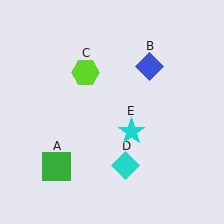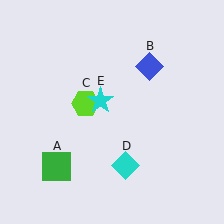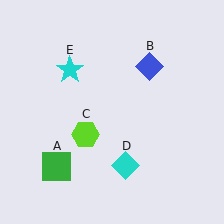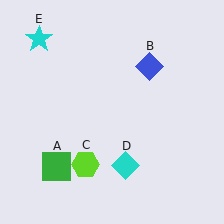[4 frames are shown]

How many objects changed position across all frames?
2 objects changed position: lime hexagon (object C), cyan star (object E).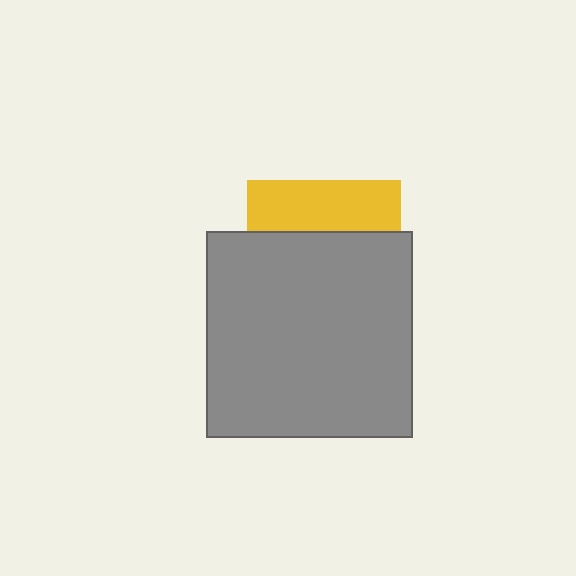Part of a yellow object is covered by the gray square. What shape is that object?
It is a square.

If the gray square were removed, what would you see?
You would see the complete yellow square.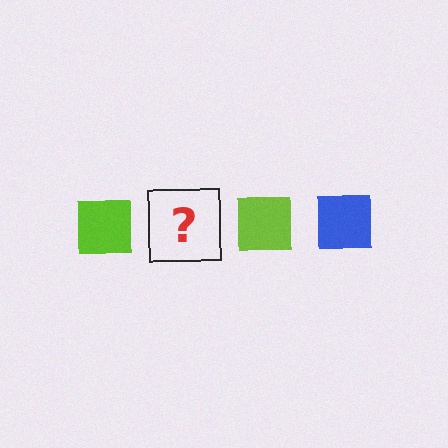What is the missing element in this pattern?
The missing element is a blue square.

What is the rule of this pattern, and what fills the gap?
The rule is that the pattern cycles through lime, blue squares. The gap should be filled with a blue square.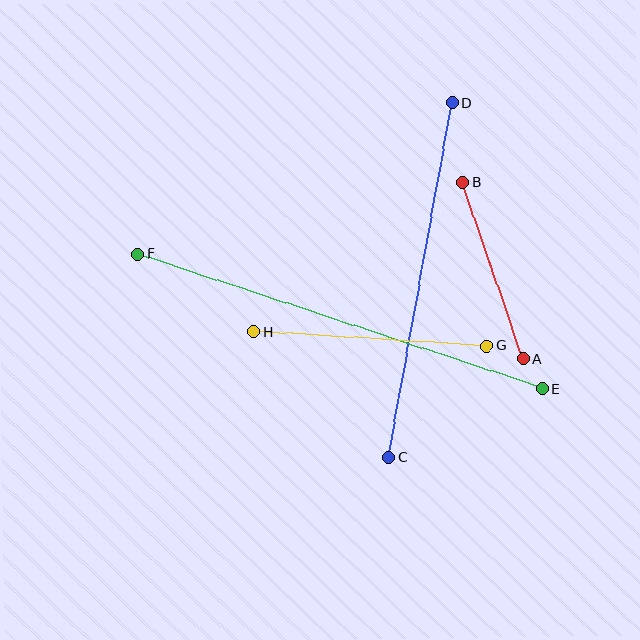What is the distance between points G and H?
The distance is approximately 234 pixels.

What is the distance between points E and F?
The distance is approximately 426 pixels.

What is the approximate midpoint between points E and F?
The midpoint is at approximately (340, 321) pixels.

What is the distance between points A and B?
The distance is approximately 187 pixels.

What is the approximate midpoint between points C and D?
The midpoint is at approximately (421, 280) pixels.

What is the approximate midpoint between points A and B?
The midpoint is at approximately (493, 270) pixels.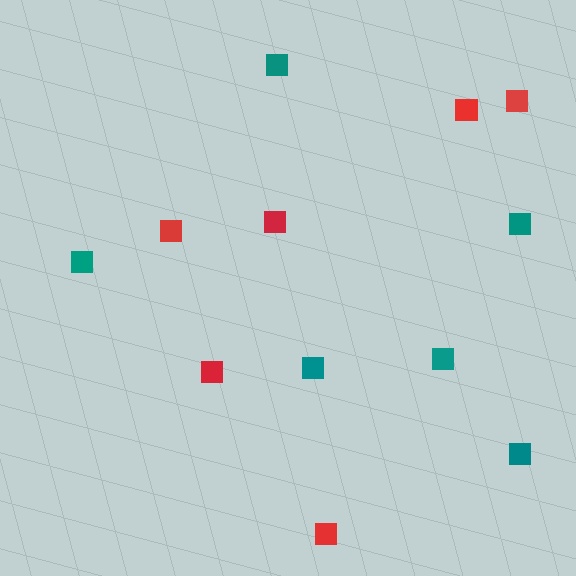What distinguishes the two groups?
There are 2 groups: one group of red squares (6) and one group of teal squares (6).